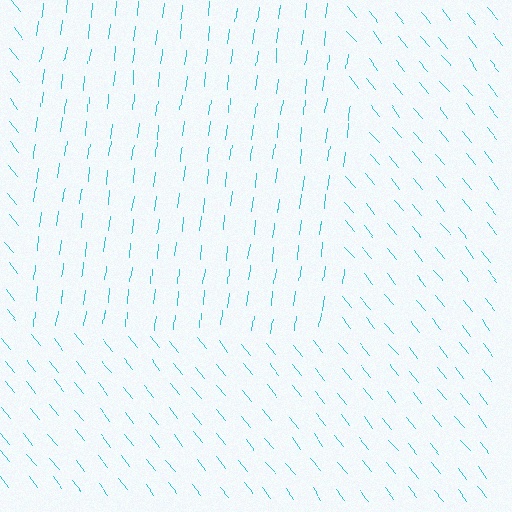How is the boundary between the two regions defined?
The boundary is defined purely by a change in line orientation (approximately 45 degrees difference). All lines are the same color and thickness.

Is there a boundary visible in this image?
Yes, there is a texture boundary formed by a change in line orientation.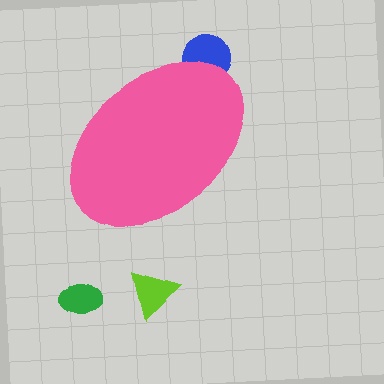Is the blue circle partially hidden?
Yes, the blue circle is partially hidden behind the pink ellipse.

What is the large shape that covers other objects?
A pink ellipse.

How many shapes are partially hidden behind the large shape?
1 shape is partially hidden.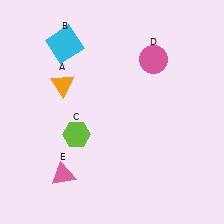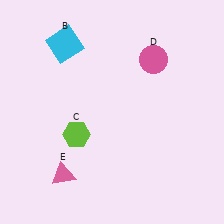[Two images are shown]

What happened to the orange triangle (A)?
The orange triangle (A) was removed in Image 2. It was in the top-left area of Image 1.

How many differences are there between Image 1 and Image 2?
There is 1 difference between the two images.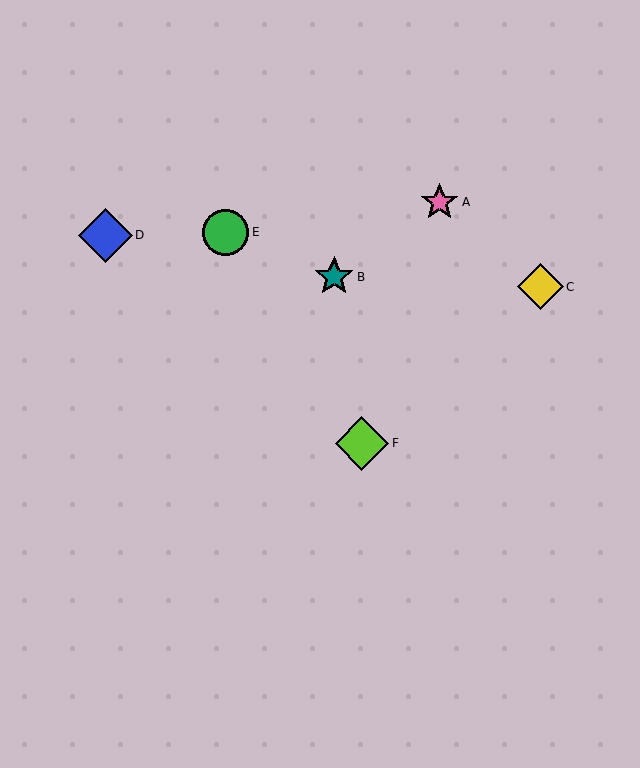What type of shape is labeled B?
Shape B is a teal star.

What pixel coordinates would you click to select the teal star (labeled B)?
Click at (334, 277) to select the teal star B.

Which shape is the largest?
The blue diamond (labeled D) is the largest.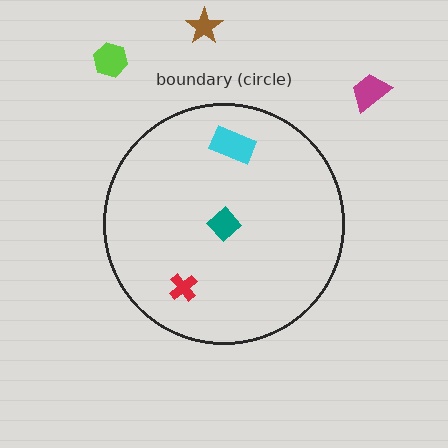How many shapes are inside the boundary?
3 inside, 3 outside.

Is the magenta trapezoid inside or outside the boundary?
Outside.